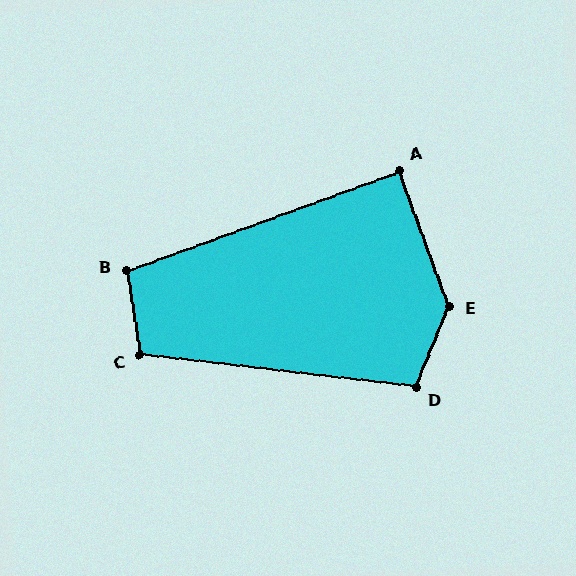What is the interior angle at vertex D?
Approximately 105 degrees (obtuse).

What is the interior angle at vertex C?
Approximately 106 degrees (obtuse).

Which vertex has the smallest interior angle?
A, at approximately 90 degrees.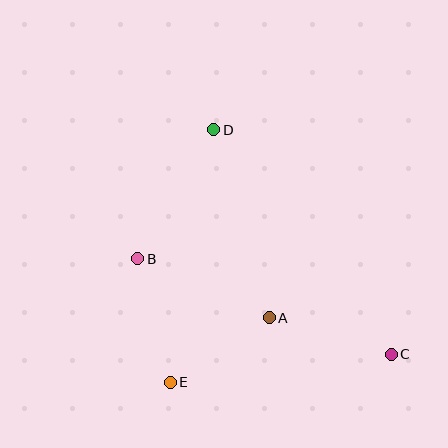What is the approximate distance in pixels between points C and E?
The distance between C and E is approximately 223 pixels.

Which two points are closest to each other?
Points A and E are closest to each other.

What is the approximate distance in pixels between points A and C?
The distance between A and C is approximately 128 pixels.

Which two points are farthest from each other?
Points C and D are farthest from each other.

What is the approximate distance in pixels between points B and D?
The distance between B and D is approximately 150 pixels.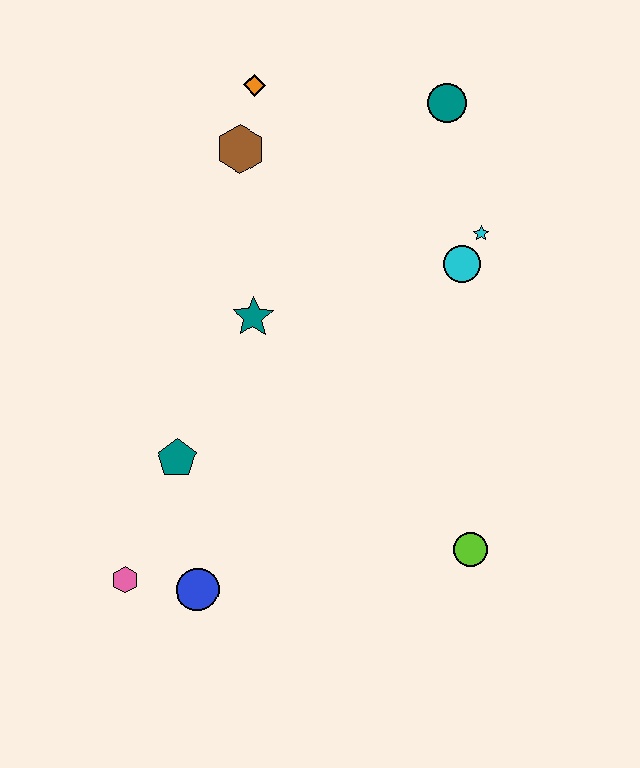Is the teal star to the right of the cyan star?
No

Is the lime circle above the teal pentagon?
No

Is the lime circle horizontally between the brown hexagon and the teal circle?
No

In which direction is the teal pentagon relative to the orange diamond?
The teal pentagon is below the orange diamond.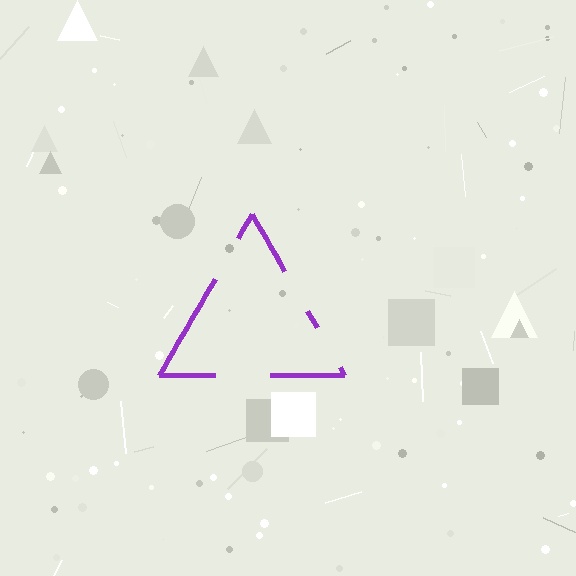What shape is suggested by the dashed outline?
The dashed outline suggests a triangle.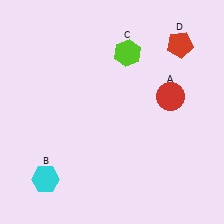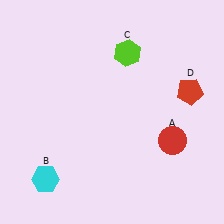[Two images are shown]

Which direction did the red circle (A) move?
The red circle (A) moved down.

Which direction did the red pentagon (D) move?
The red pentagon (D) moved down.